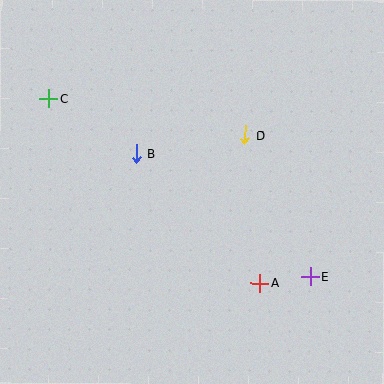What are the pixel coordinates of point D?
Point D is at (245, 135).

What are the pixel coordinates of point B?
Point B is at (137, 153).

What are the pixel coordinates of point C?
Point C is at (48, 99).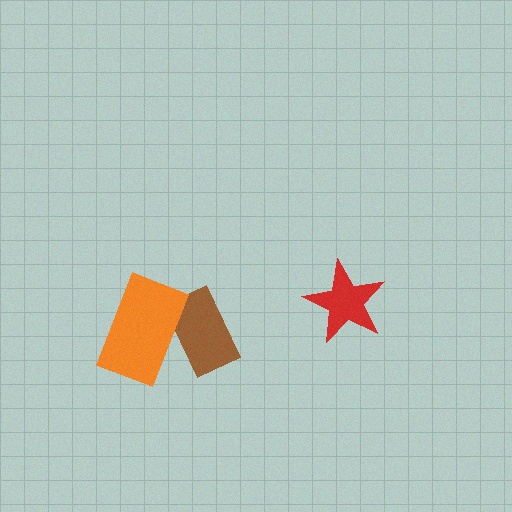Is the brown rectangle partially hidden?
Yes, it is partially covered by another shape.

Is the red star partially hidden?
No, no other shape covers it.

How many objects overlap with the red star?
0 objects overlap with the red star.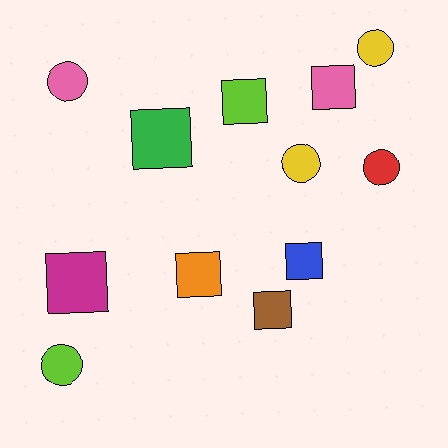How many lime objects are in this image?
There are 2 lime objects.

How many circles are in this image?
There are 5 circles.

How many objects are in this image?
There are 12 objects.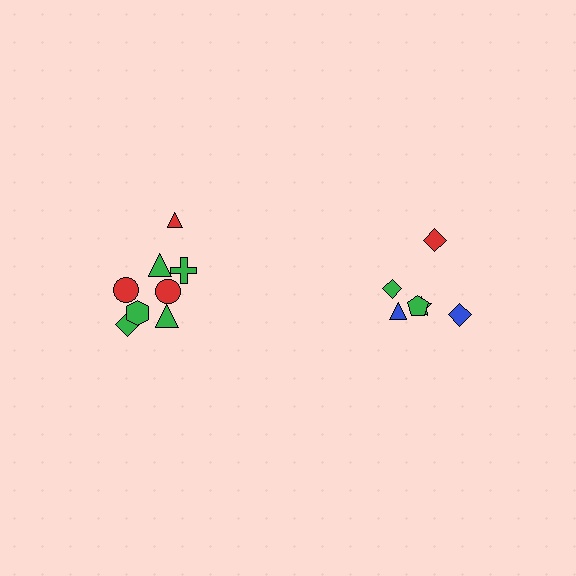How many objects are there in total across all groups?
There are 14 objects.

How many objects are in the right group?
There are 6 objects.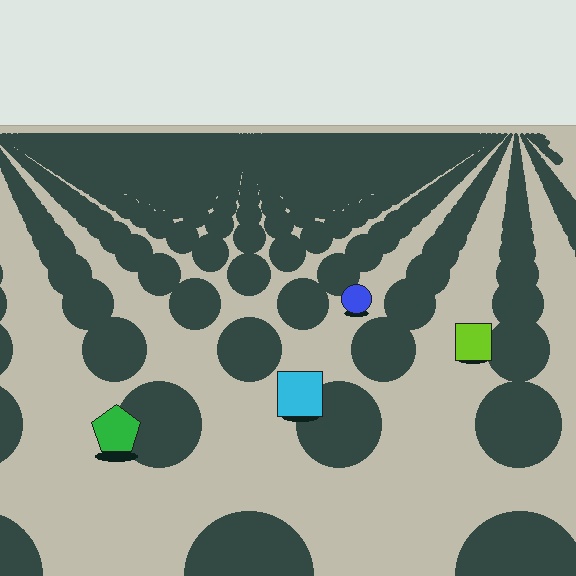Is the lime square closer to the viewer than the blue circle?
Yes. The lime square is closer — you can tell from the texture gradient: the ground texture is coarser near it.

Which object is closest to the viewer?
The green pentagon is closest. The texture marks near it are larger and more spread out.